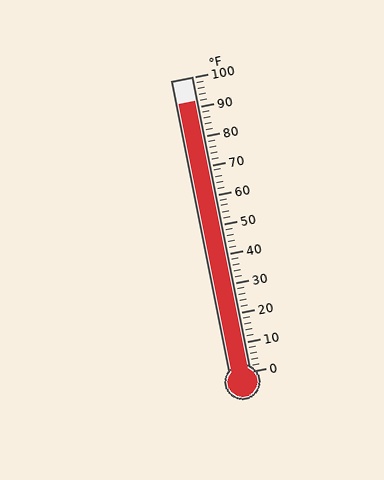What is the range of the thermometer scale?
The thermometer scale ranges from 0°F to 100°F.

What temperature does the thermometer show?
The thermometer shows approximately 92°F.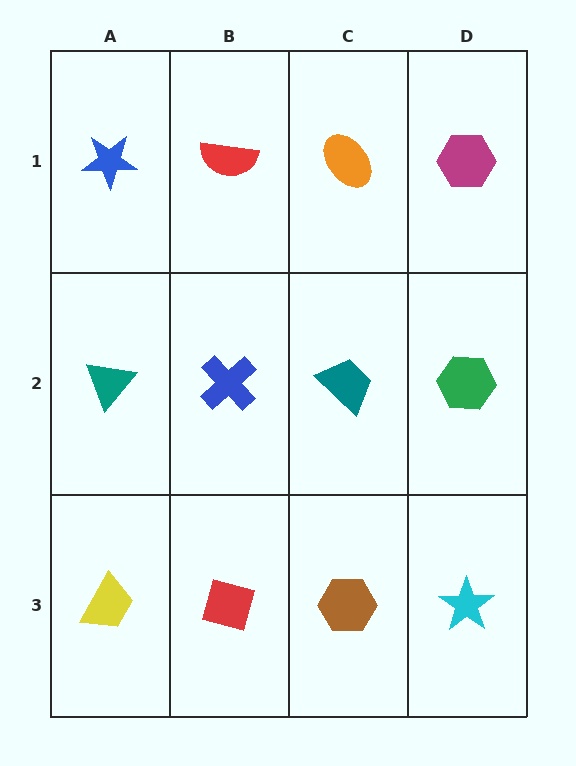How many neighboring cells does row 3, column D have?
2.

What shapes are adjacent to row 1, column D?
A green hexagon (row 2, column D), an orange ellipse (row 1, column C).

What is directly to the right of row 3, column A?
A red diamond.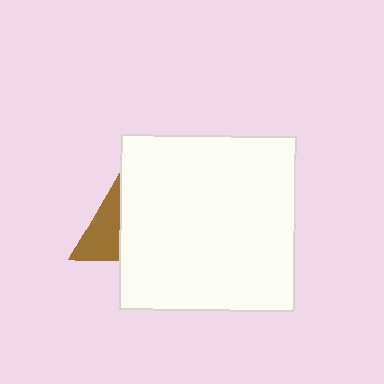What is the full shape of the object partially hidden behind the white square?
The partially hidden object is a brown triangle.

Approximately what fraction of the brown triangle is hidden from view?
Roughly 50% of the brown triangle is hidden behind the white square.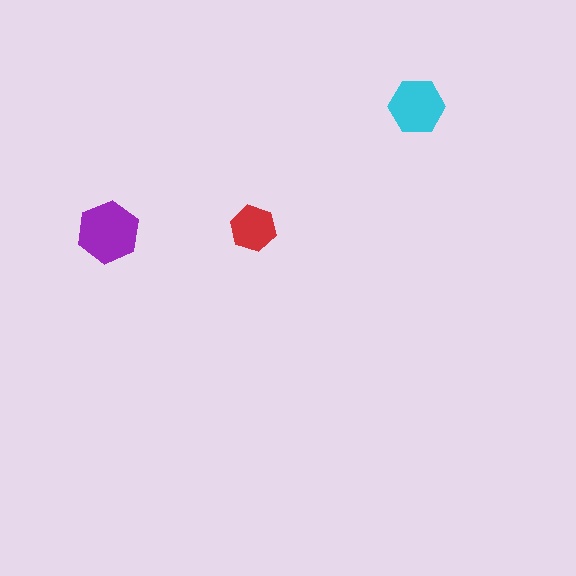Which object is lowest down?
The purple hexagon is bottommost.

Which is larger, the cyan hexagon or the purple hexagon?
The purple one.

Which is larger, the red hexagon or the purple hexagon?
The purple one.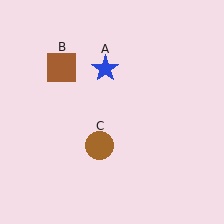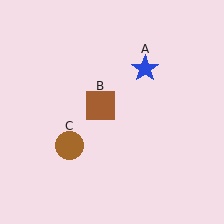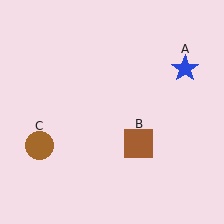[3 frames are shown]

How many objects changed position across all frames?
3 objects changed position: blue star (object A), brown square (object B), brown circle (object C).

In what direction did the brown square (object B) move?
The brown square (object B) moved down and to the right.